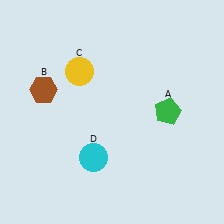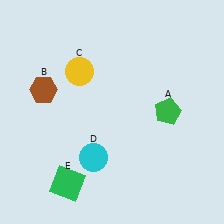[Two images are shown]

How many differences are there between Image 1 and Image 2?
There is 1 difference between the two images.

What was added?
A green square (E) was added in Image 2.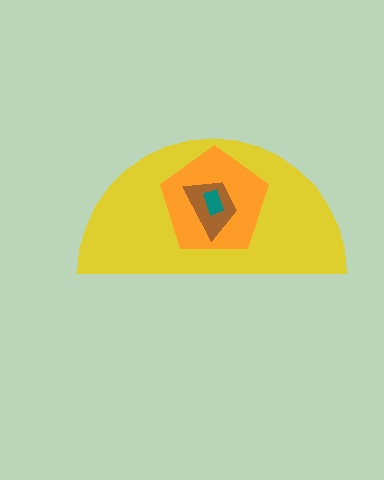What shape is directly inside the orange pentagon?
The brown trapezoid.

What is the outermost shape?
The yellow semicircle.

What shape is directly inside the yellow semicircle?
The orange pentagon.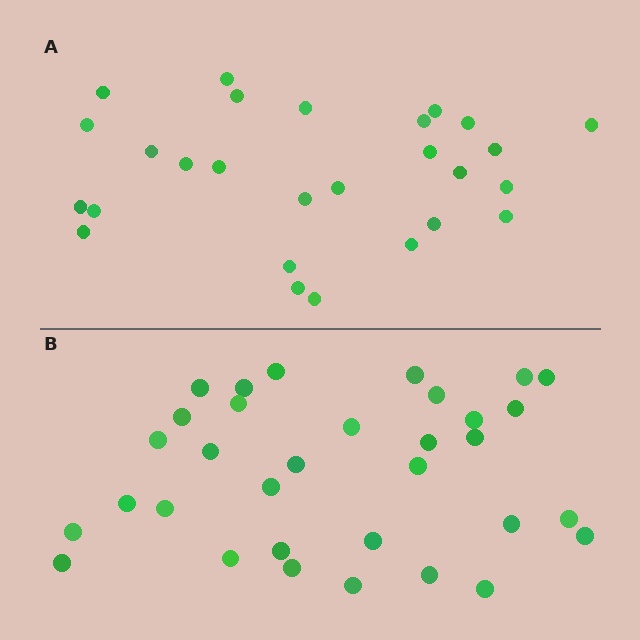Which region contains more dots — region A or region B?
Region B (the bottom region) has more dots.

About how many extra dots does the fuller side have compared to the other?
Region B has about 6 more dots than region A.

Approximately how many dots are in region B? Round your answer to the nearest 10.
About 30 dots. (The exact count is 33, which rounds to 30.)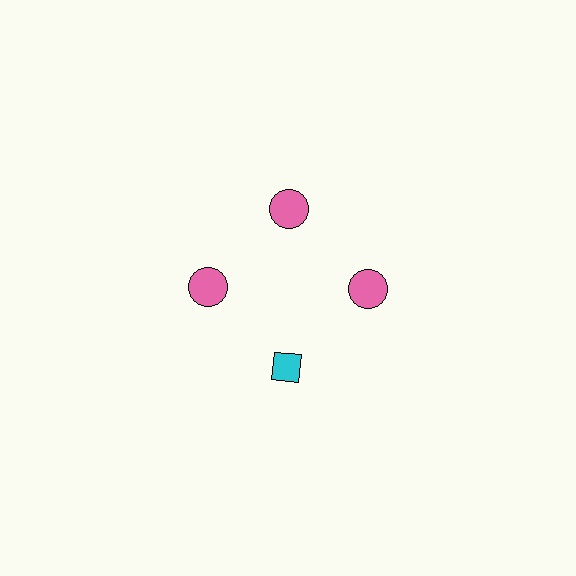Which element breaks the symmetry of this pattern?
The cyan diamond at roughly the 6 o'clock position breaks the symmetry. All other shapes are pink circles.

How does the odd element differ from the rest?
It differs in both color (cyan instead of pink) and shape (diamond instead of circle).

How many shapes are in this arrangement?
There are 4 shapes arranged in a ring pattern.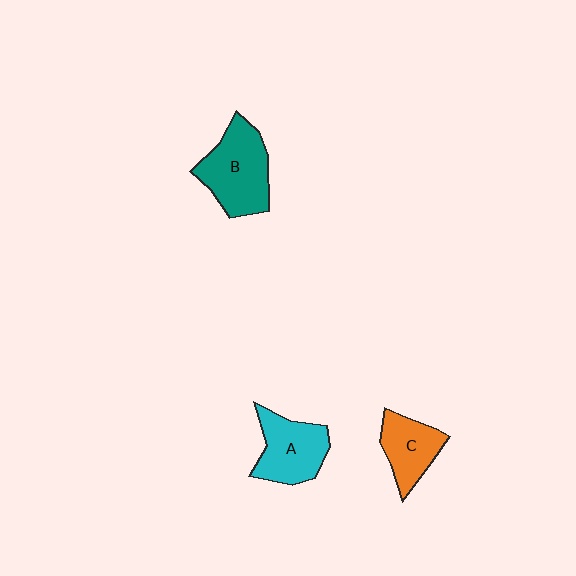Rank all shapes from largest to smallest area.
From largest to smallest: B (teal), A (cyan), C (orange).